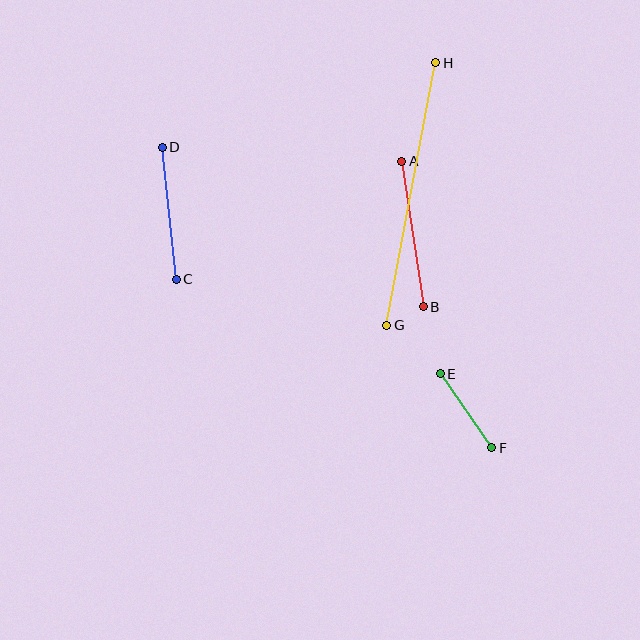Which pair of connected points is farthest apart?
Points G and H are farthest apart.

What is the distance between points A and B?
The distance is approximately 147 pixels.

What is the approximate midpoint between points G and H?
The midpoint is at approximately (411, 194) pixels.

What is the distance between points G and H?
The distance is approximately 267 pixels.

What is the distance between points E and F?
The distance is approximately 90 pixels.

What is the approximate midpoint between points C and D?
The midpoint is at approximately (169, 213) pixels.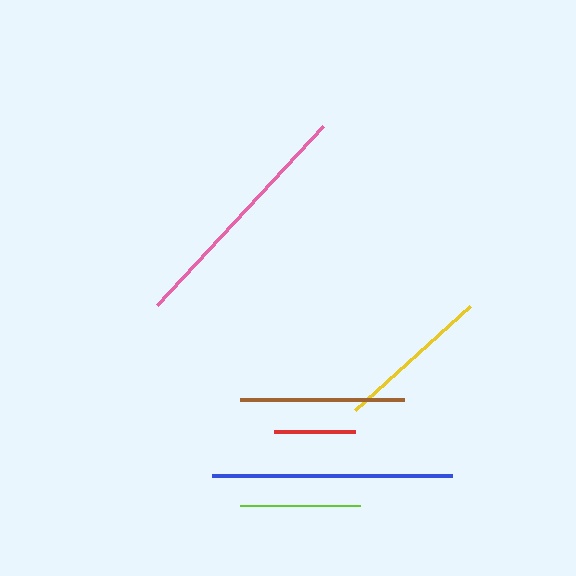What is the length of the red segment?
The red segment is approximately 81 pixels long.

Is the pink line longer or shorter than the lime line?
The pink line is longer than the lime line.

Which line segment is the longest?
The pink line is the longest at approximately 244 pixels.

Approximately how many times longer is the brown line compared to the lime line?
The brown line is approximately 1.4 times the length of the lime line.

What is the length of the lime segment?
The lime segment is approximately 120 pixels long.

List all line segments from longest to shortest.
From longest to shortest: pink, blue, brown, yellow, lime, red.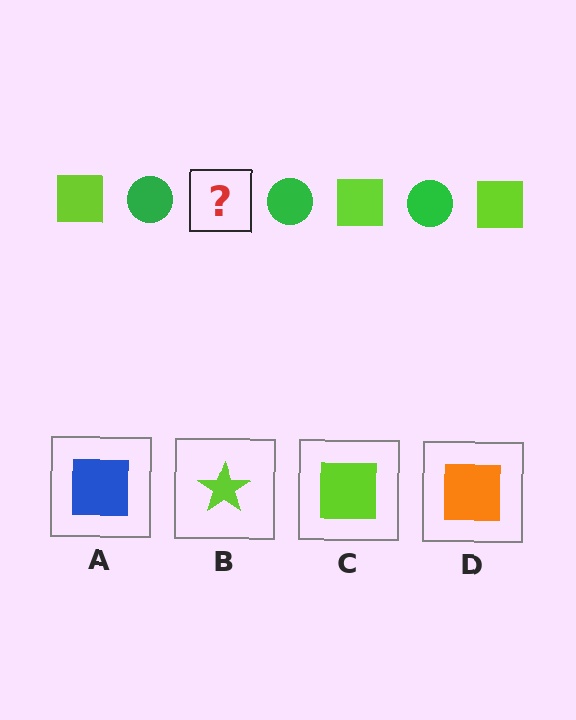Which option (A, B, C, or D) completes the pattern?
C.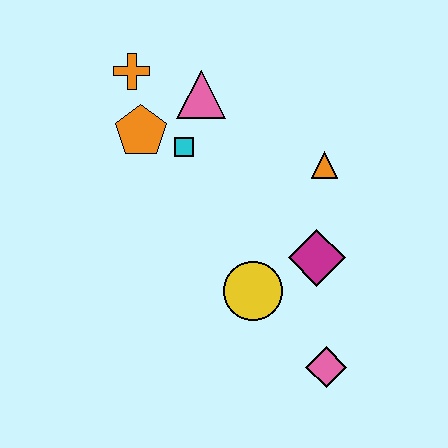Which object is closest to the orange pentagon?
The cyan square is closest to the orange pentagon.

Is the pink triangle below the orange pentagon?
No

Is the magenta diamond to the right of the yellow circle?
Yes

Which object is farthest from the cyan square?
The pink diamond is farthest from the cyan square.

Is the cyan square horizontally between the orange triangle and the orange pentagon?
Yes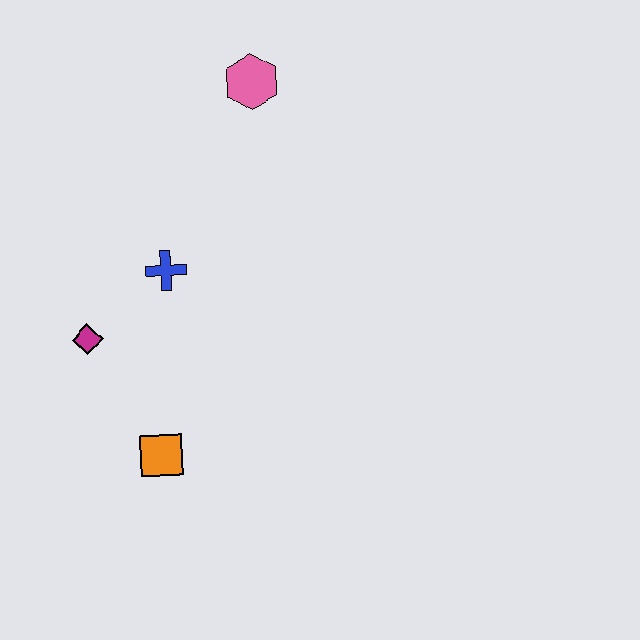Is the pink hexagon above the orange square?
Yes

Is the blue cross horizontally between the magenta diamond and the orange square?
No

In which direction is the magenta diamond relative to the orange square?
The magenta diamond is above the orange square.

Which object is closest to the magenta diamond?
The blue cross is closest to the magenta diamond.